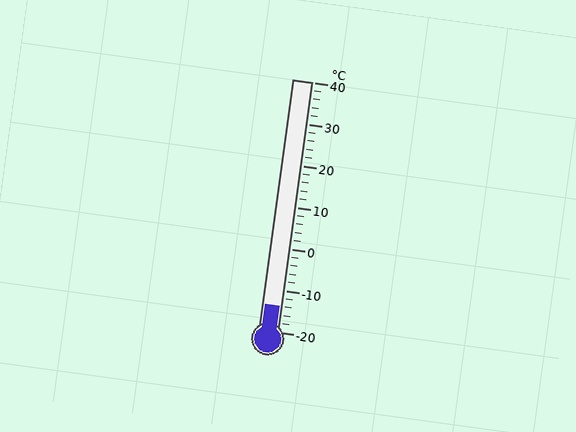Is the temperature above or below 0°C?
The temperature is below 0°C.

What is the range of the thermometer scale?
The thermometer scale ranges from -20°C to 40°C.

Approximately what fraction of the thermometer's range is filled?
The thermometer is filled to approximately 10% of its range.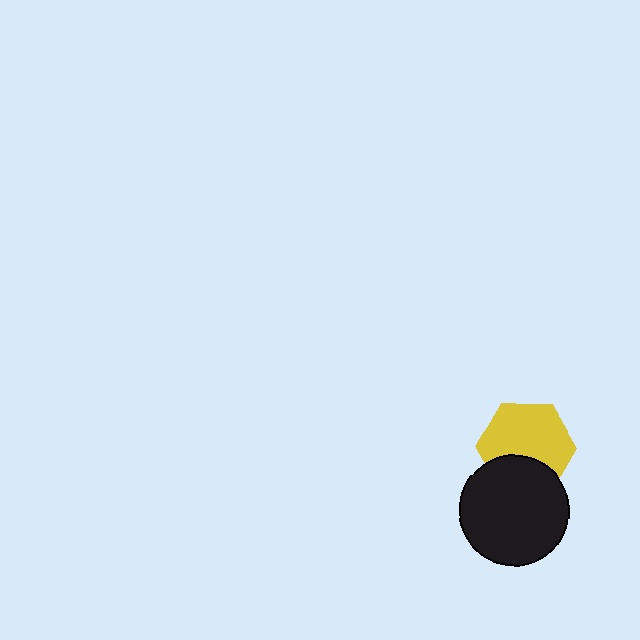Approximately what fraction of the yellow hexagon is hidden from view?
Roughly 32% of the yellow hexagon is hidden behind the black circle.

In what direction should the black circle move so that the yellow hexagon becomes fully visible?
The black circle should move down. That is the shortest direction to clear the overlap and leave the yellow hexagon fully visible.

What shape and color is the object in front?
The object in front is a black circle.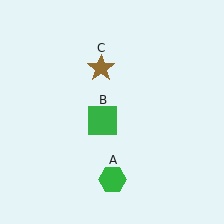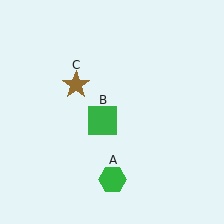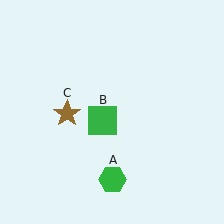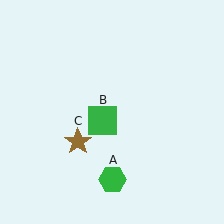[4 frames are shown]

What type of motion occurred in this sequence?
The brown star (object C) rotated counterclockwise around the center of the scene.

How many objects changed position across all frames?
1 object changed position: brown star (object C).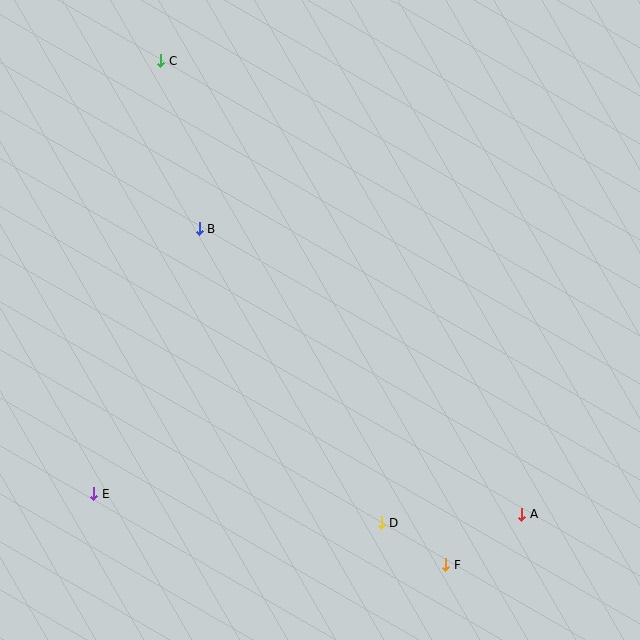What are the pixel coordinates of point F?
Point F is at (446, 565).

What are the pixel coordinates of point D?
Point D is at (381, 523).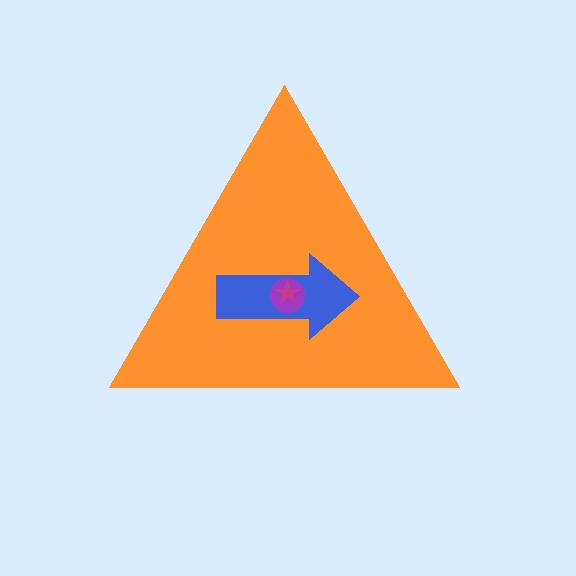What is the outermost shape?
The orange triangle.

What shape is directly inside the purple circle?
The magenta star.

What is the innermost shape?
The magenta star.